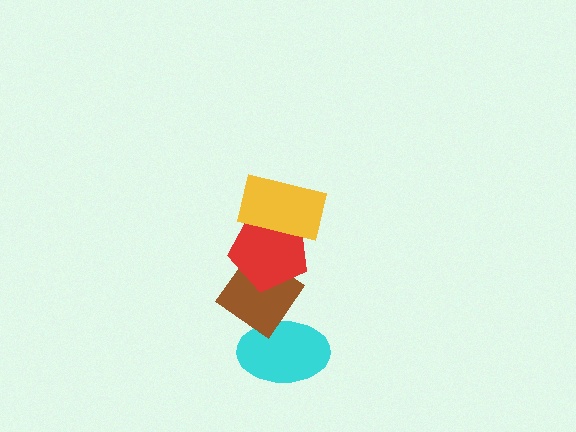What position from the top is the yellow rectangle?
The yellow rectangle is 1st from the top.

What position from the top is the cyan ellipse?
The cyan ellipse is 4th from the top.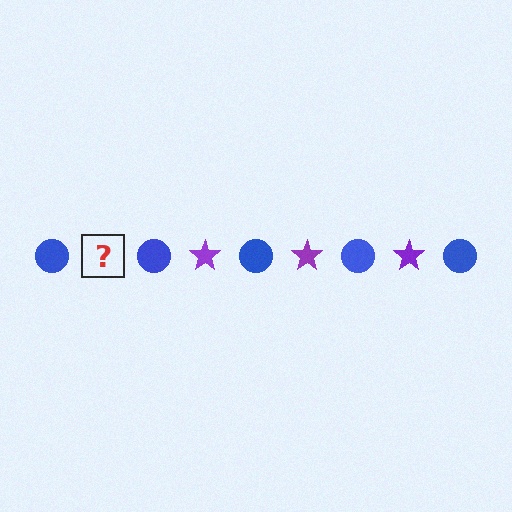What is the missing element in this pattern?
The missing element is a purple star.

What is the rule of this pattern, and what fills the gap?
The rule is that the pattern alternates between blue circle and purple star. The gap should be filled with a purple star.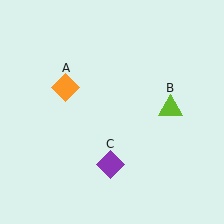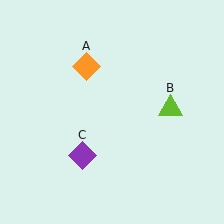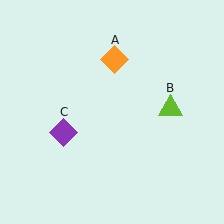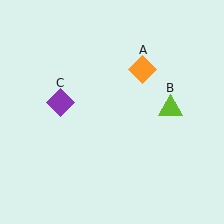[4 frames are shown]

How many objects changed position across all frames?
2 objects changed position: orange diamond (object A), purple diamond (object C).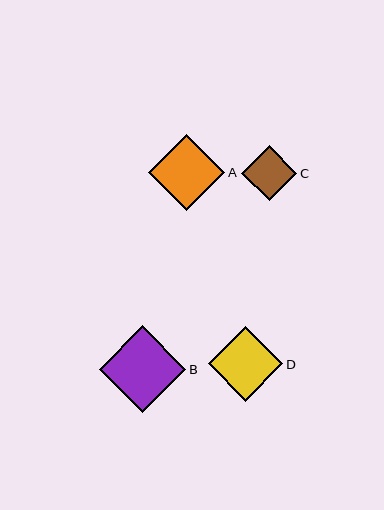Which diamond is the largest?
Diamond B is the largest with a size of approximately 86 pixels.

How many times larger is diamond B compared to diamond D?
Diamond B is approximately 1.2 times the size of diamond D.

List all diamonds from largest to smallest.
From largest to smallest: B, A, D, C.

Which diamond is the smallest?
Diamond C is the smallest with a size of approximately 56 pixels.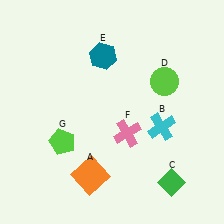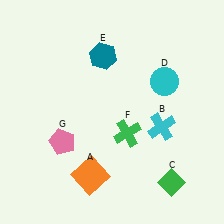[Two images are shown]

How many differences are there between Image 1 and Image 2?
There are 3 differences between the two images.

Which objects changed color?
D changed from lime to cyan. F changed from pink to green. G changed from lime to pink.